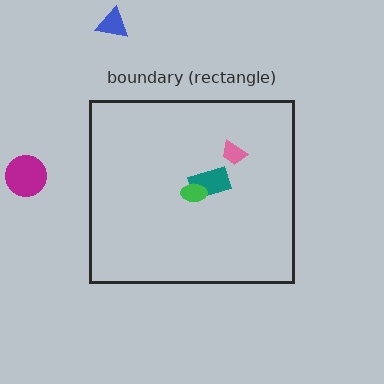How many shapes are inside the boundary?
3 inside, 2 outside.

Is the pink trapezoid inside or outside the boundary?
Inside.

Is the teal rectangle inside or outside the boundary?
Inside.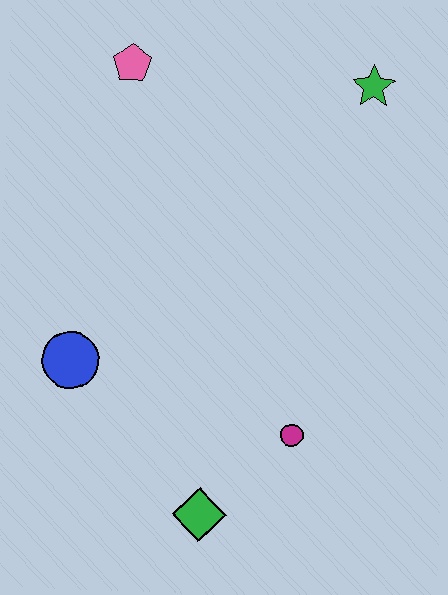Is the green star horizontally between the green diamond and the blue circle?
No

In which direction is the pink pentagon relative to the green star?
The pink pentagon is to the left of the green star.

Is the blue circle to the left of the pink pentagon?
Yes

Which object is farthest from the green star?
The green diamond is farthest from the green star.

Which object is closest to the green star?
The pink pentagon is closest to the green star.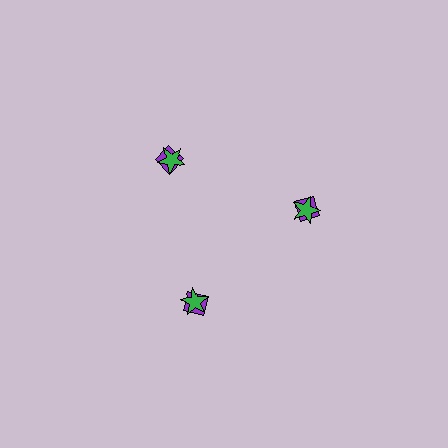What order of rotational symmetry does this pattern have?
This pattern has 3-fold rotational symmetry.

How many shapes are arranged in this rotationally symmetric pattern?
There are 6 shapes, arranged in 3 groups of 2.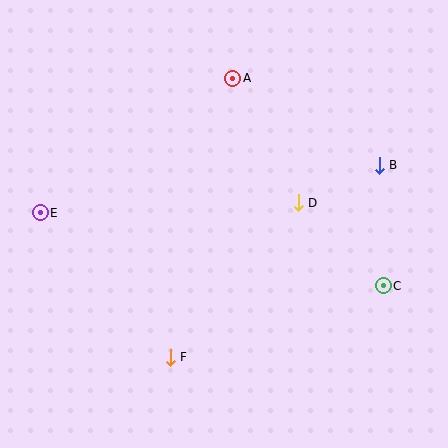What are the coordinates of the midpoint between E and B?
The midpoint between E and B is at (210, 189).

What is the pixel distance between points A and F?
The distance between A and F is 286 pixels.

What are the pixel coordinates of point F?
Point F is at (170, 357).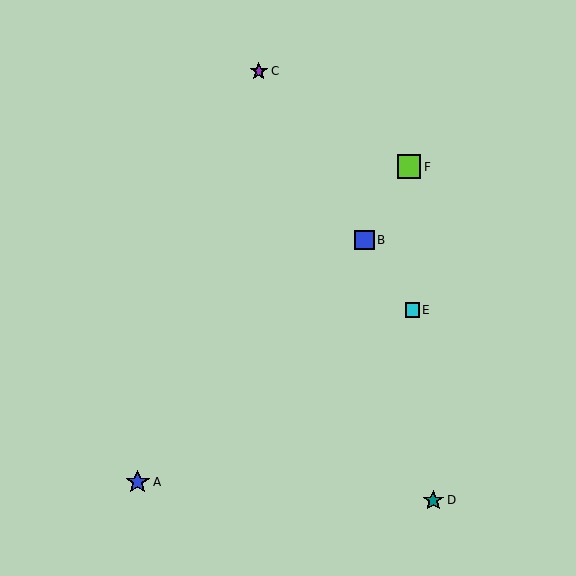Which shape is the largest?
The lime square (labeled F) is the largest.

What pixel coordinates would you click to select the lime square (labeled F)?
Click at (409, 167) to select the lime square F.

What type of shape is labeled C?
Shape C is a purple star.